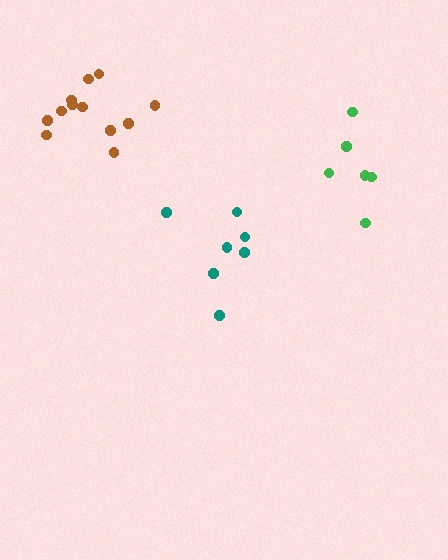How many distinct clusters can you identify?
There are 3 distinct clusters.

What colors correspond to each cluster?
The clusters are colored: green, teal, brown.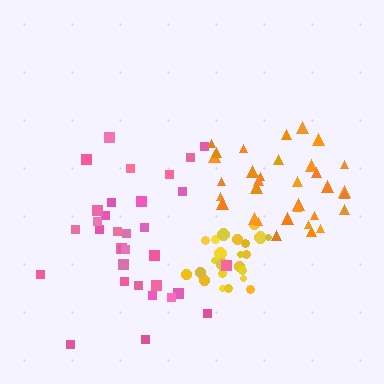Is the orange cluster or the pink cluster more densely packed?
Orange.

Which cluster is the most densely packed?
Yellow.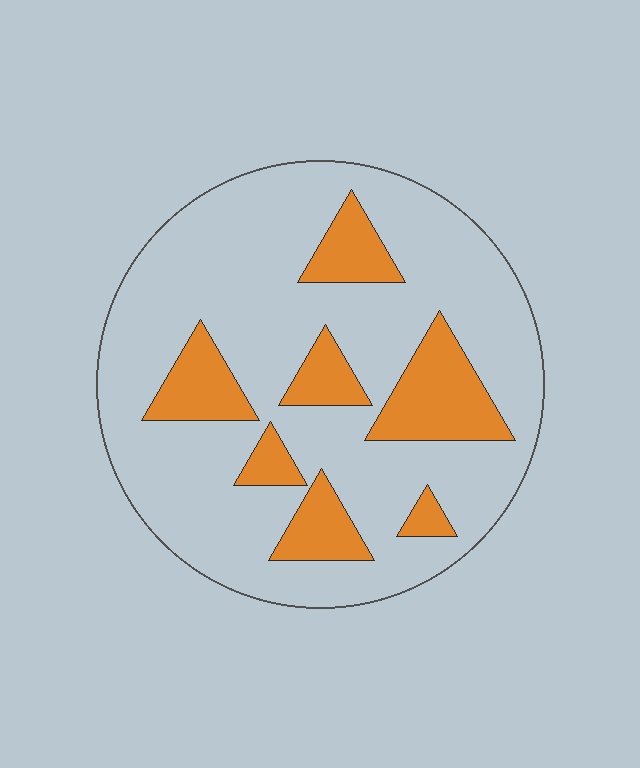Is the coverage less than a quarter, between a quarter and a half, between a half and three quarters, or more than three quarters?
Less than a quarter.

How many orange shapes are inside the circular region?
7.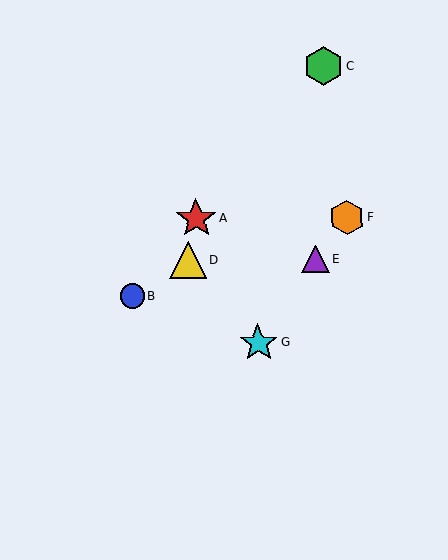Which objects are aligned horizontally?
Objects A, F are aligned horizontally.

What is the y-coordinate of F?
Object F is at y≈217.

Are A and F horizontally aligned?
Yes, both are at y≈219.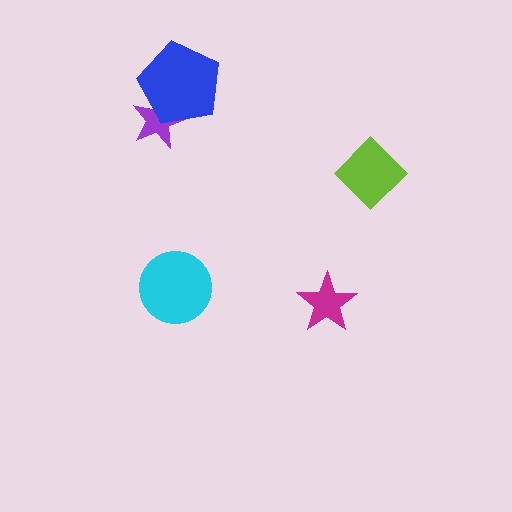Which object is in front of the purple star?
The blue pentagon is in front of the purple star.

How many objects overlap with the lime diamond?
0 objects overlap with the lime diamond.